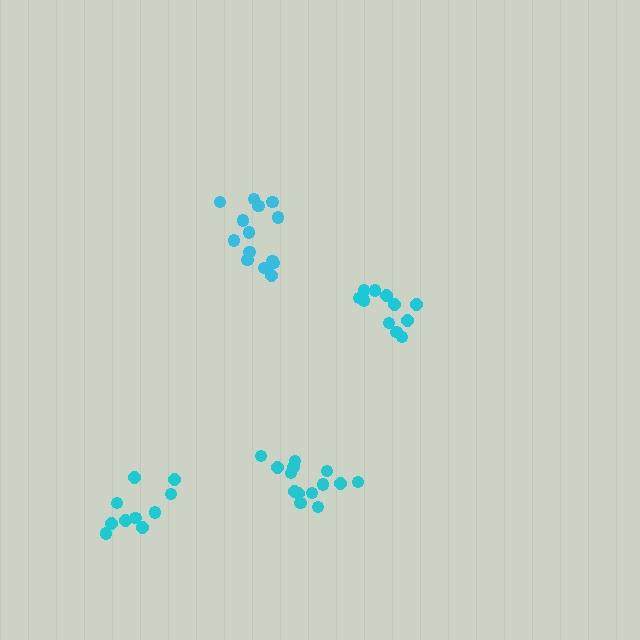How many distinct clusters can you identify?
There are 4 distinct clusters.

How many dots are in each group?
Group 1: 11 dots, Group 2: 14 dots, Group 3: 10 dots, Group 4: 14 dots (49 total).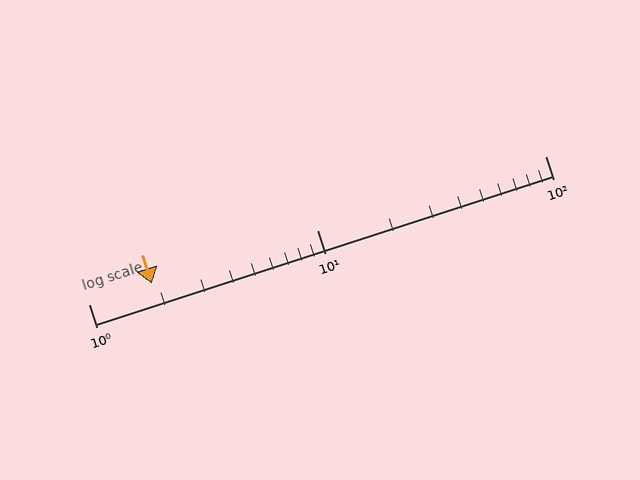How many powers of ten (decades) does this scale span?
The scale spans 2 decades, from 1 to 100.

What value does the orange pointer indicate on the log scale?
The pointer indicates approximately 1.9.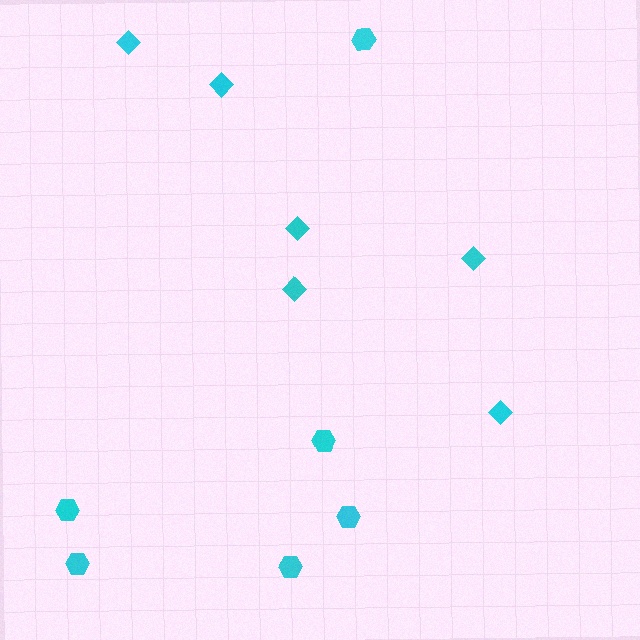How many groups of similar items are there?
There are 2 groups: one group of diamonds (6) and one group of hexagons (6).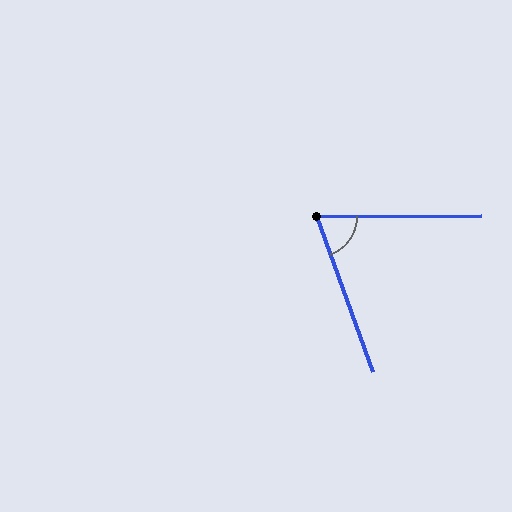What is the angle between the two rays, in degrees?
Approximately 70 degrees.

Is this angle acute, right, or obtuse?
It is acute.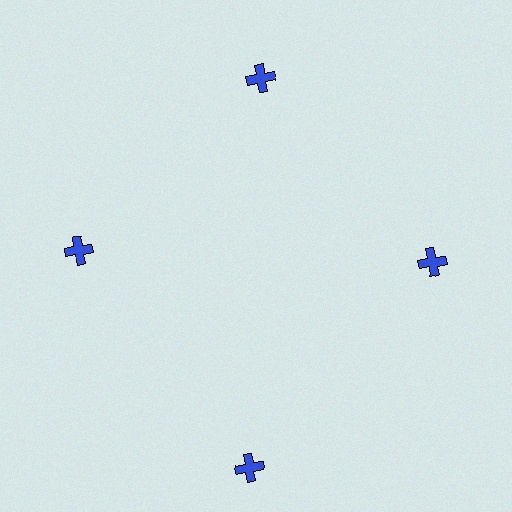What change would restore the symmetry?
The symmetry would be restored by moving it inward, back onto the ring so that all 4 crosses sit at equal angles and equal distance from the center.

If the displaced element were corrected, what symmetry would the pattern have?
It would have 4-fold rotational symmetry — the pattern would map onto itself every 90 degrees.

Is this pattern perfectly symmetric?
No. The 4 blue crosses are arranged in a ring, but one element near the 6 o'clock position is pushed outward from the center, breaking the 4-fold rotational symmetry.